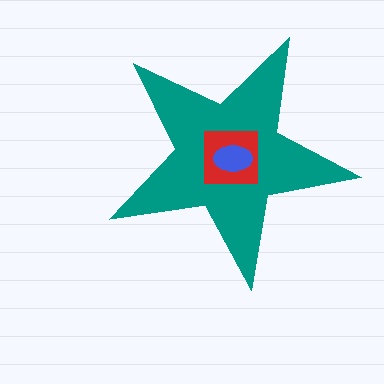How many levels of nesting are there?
3.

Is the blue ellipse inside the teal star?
Yes.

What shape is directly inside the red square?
The blue ellipse.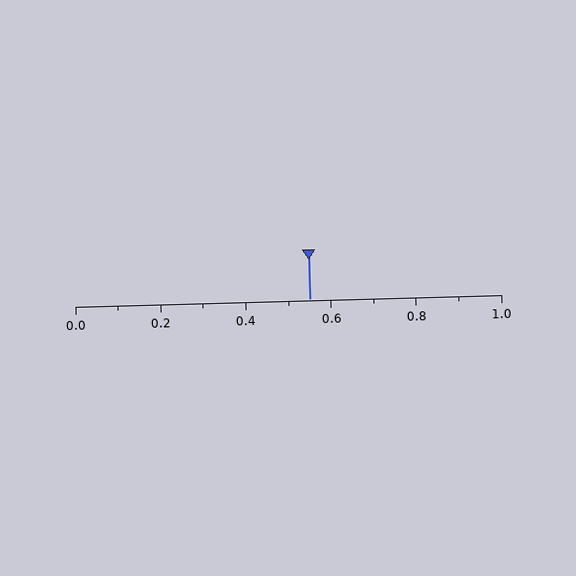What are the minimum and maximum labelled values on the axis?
The axis runs from 0.0 to 1.0.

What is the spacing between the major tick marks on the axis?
The major ticks are spaced 0.2 apart.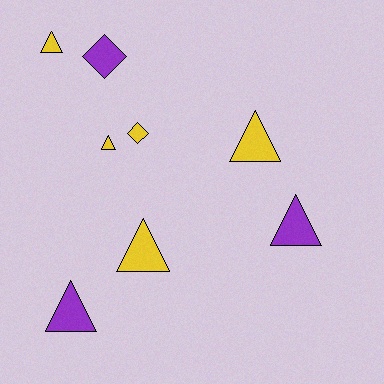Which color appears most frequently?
Yellow, with 5 objects.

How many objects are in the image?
There are 8 objects.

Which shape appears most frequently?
Triangle, with 6 objects.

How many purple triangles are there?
There are 2 purple triangles.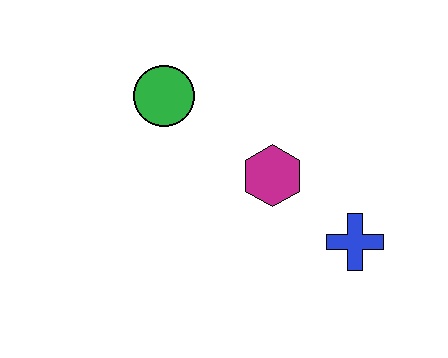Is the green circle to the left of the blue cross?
Yes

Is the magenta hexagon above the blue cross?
Yes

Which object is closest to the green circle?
The magenta hexagon is closest to the green circle.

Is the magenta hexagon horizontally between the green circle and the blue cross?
Yes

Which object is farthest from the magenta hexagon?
The green circle is farthest from the magenta hexagon.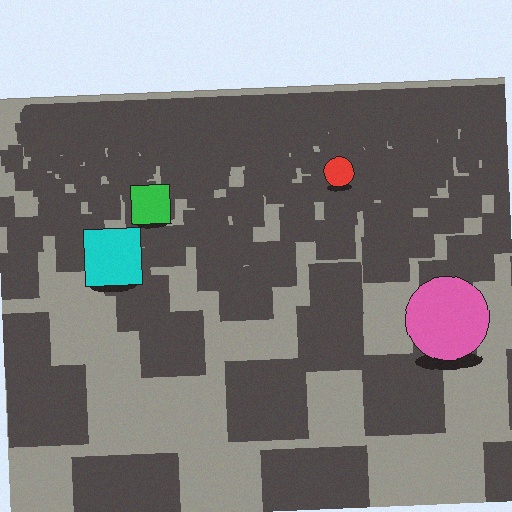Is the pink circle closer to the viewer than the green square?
Yes. The pink circle is closer — you can tell from the texture gradient: the ground texture is coarser near it.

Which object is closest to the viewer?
The pink circle is closest. The texture marks near it are larger and more spread out.